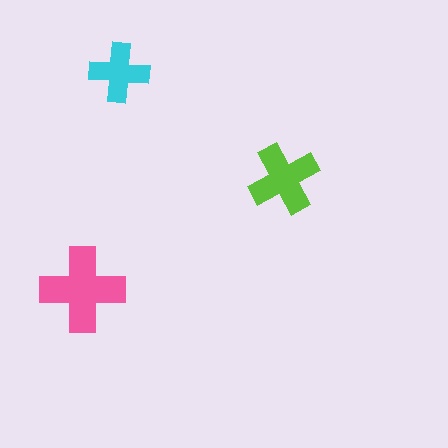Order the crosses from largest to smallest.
the pink one, the lime one, the cyan one.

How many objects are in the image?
There are 3 objects in the image.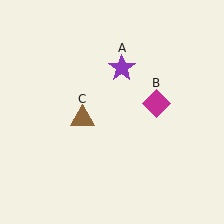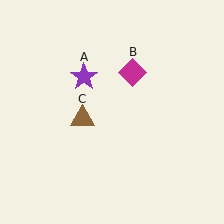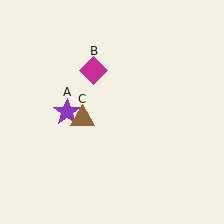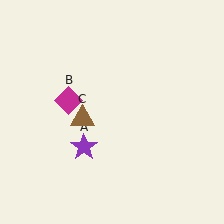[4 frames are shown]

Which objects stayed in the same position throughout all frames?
Brown triangle (object C) remained stationary.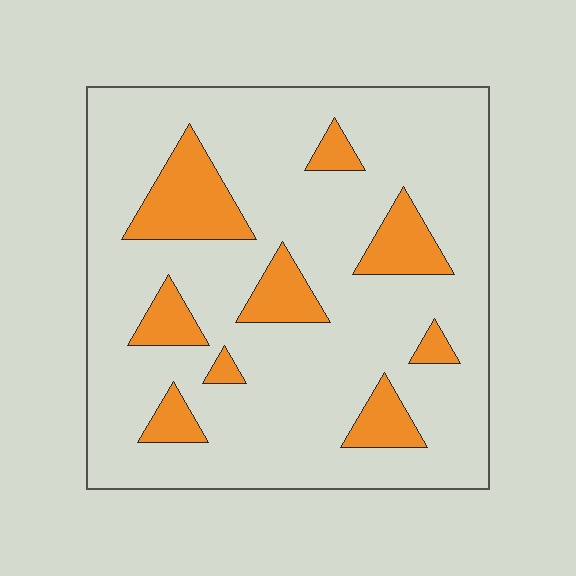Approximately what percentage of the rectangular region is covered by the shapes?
Approximately 20%.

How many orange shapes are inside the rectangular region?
9.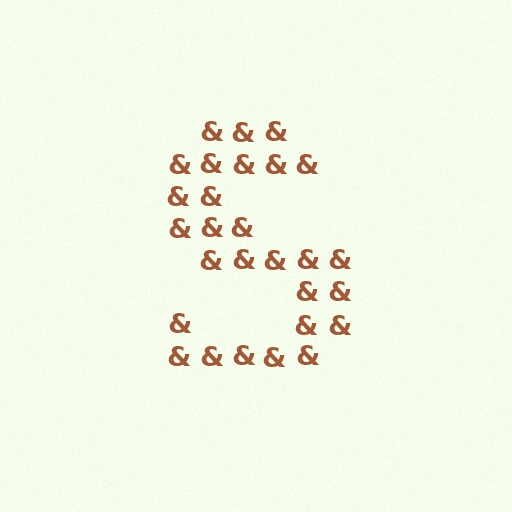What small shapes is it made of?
It is made of small ampersands.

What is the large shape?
The large shape is the letter S.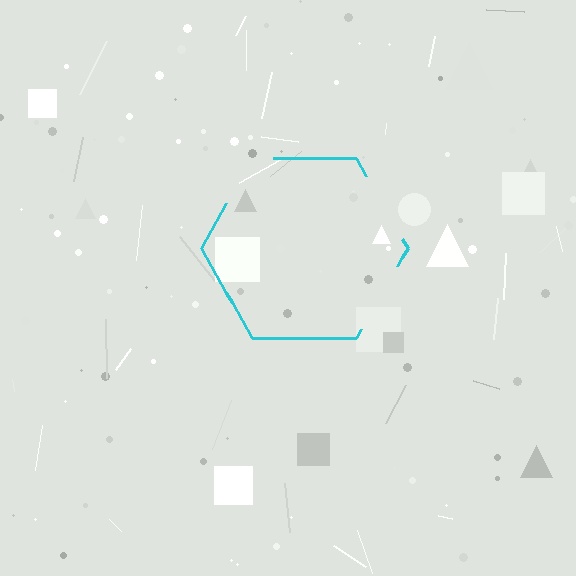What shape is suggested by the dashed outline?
The dashed outline suggests a hexagon.